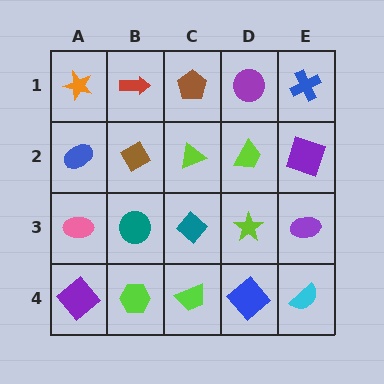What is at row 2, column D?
A lime trapezoid.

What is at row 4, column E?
A cyan semicircle.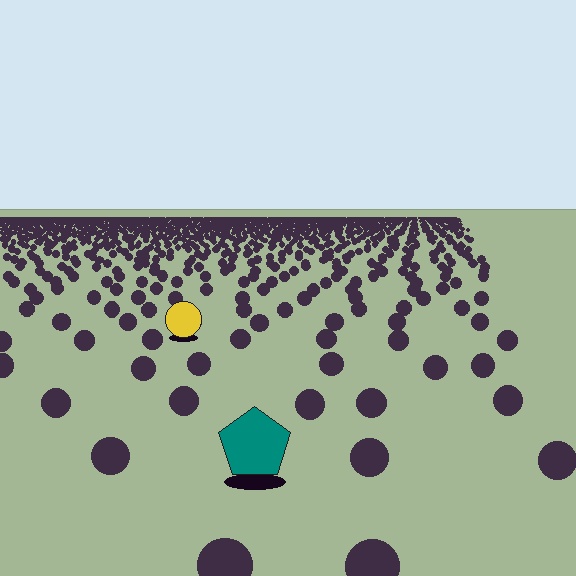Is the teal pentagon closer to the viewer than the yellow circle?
Yes. The teal pentagon is closer — you can tell from the texture gradient: the ground texture is coarser near it.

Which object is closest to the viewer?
The teal pentagon is closest. The texture marks near it are larger and more spread out.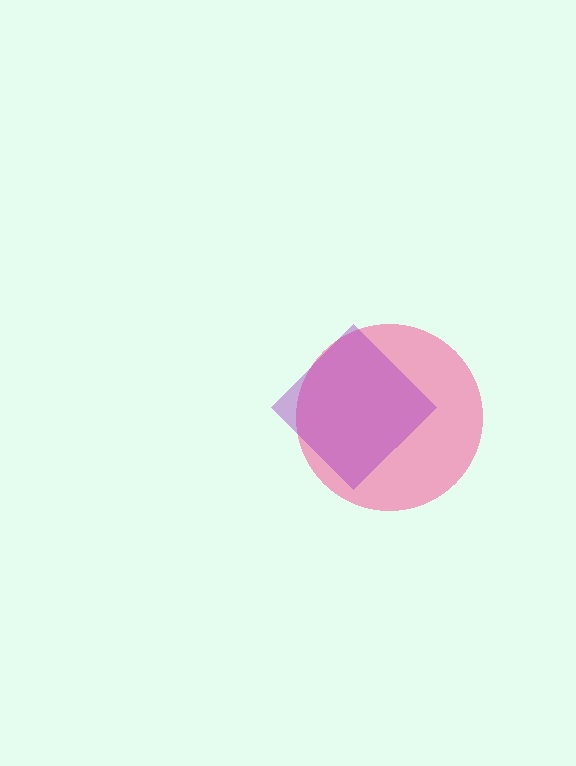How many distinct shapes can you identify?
There are 2 distinct shapes: a pink circle, a purple diamond.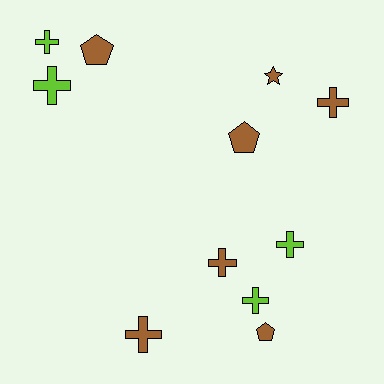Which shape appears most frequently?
Cross, with 7 objects.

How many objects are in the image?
There are 11 objects.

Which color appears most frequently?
Brown, with 7 objects.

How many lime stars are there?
There are no lime stars.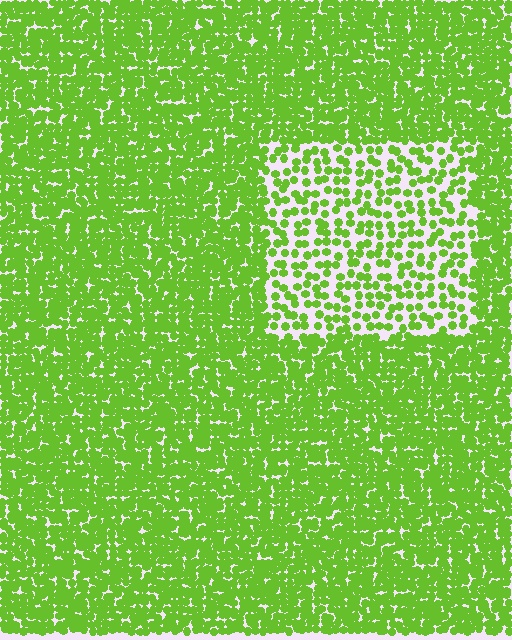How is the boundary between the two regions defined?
The boundary is defined by a change in element density (approximately 2.3x ratio). All elements are the same color, size, and shape.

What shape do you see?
I see a rectangle.